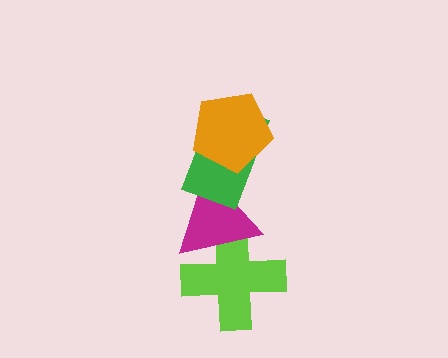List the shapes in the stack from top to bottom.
From top to bottom: the orange pentagon, the green rectangle, the magenta triangle, the lime cross.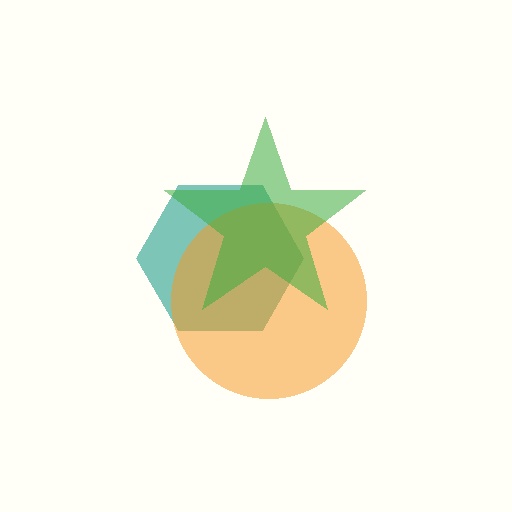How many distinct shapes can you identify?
There are 3 distinct shapes: a teal hexagon, an orange circle, a green star.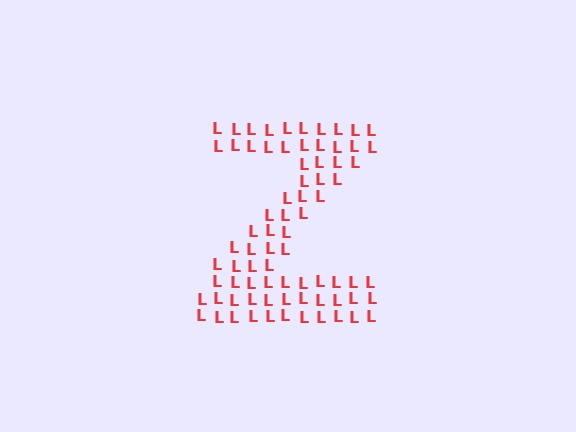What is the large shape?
The large shape is the letter Z.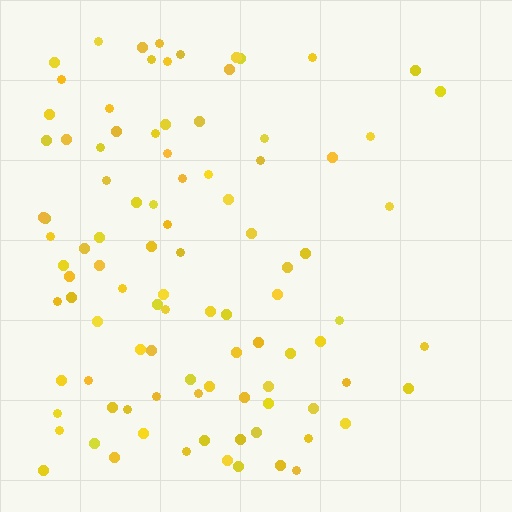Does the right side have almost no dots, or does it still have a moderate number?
Still a moderate number, just noticeably fewer than the left.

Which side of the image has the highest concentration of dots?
The left.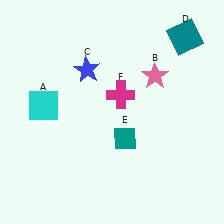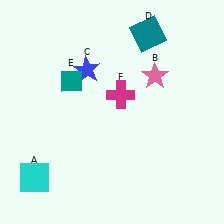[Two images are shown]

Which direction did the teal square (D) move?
The teal square (D) moved left.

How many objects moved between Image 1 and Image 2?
3 objects moved between the two images.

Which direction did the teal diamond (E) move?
The teal diamond (E) moved up.